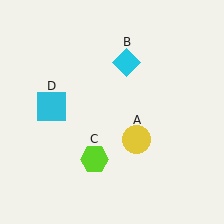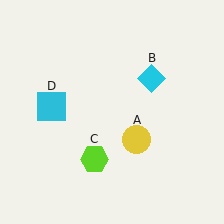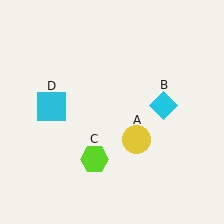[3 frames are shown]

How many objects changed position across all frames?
1 object changed position: cyan diamond (object B).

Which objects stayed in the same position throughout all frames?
Yellow circle (object A) and lime hexagon (object C) and cyan square (object D) remained stationary.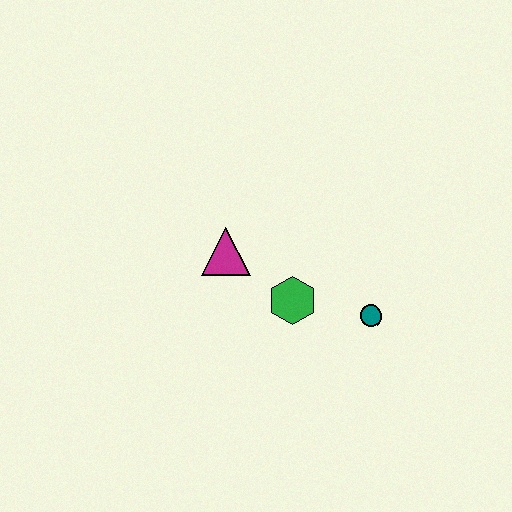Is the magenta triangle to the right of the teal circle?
No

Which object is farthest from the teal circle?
The magenta triangle is farthest from the teal circle.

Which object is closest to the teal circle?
The green hexagon is closest to the teal circle.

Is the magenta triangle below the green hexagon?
No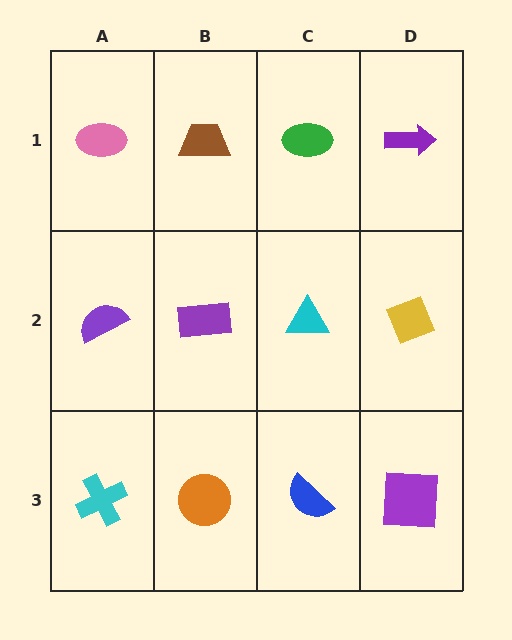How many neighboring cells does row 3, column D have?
2.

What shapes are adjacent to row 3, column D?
A yellow diamond (row 2, column D), a blue semicircle (row 3, column C).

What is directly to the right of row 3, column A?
An orange circle.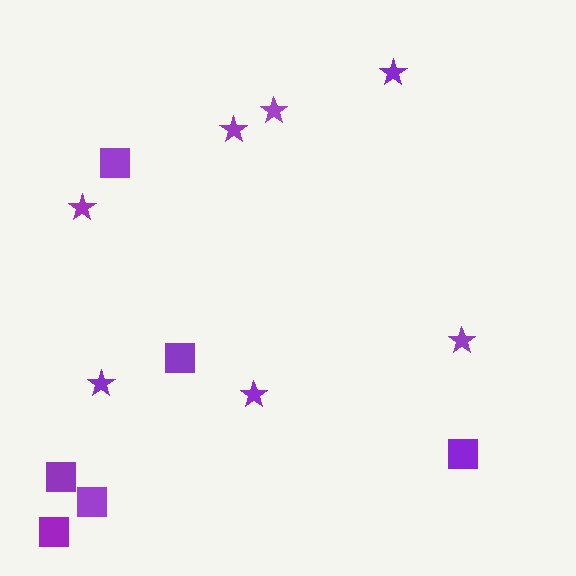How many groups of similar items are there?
There are 2 groups: one group of squares (6) and one group of stars (7).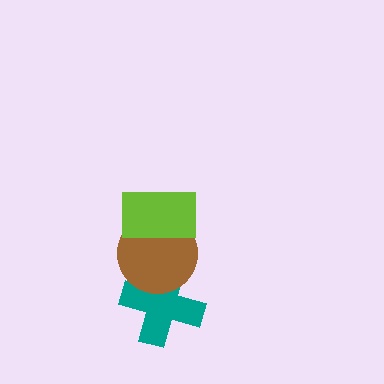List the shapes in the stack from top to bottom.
From top to bottom: the lime rectangle, the brown circle, the teal cross.